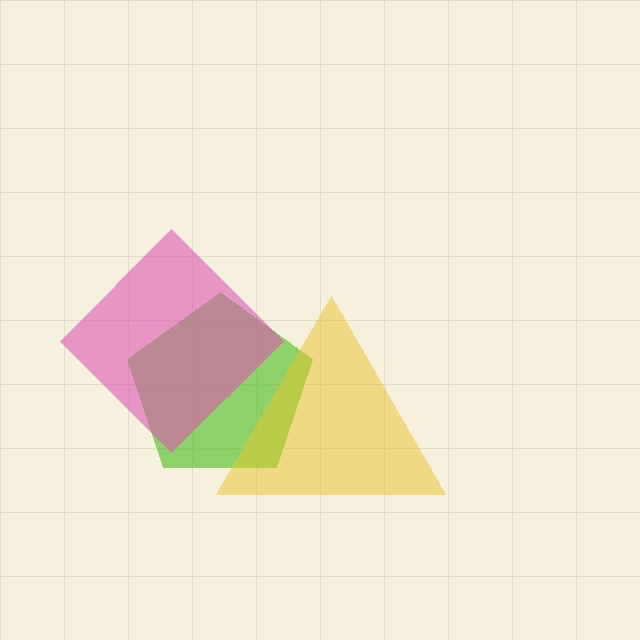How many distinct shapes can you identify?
There are 3 distinct shapes: a lime pentagon, a pink diamond, a yellow triangle.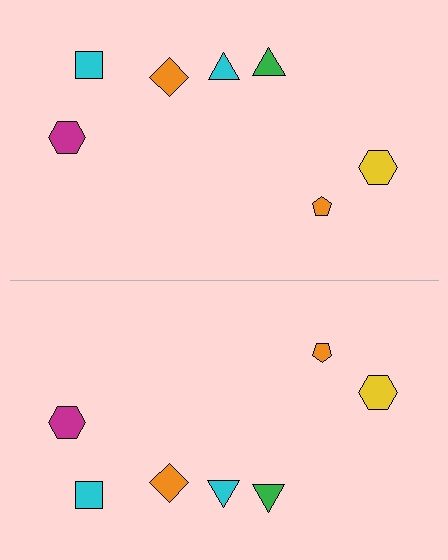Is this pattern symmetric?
Yes, this pattern has bilateral (reflection) symmetry.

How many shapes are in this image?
There are 14 shapes in this image.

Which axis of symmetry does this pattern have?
The pattern has a horizontal axis of symmetry running through the center of the image.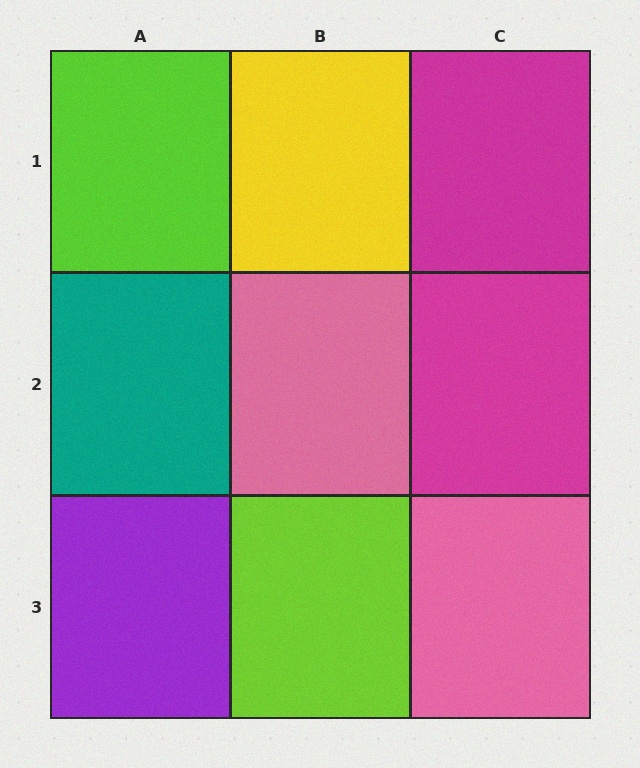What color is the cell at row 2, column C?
Magenta.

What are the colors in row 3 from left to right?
Purple, lime, pink.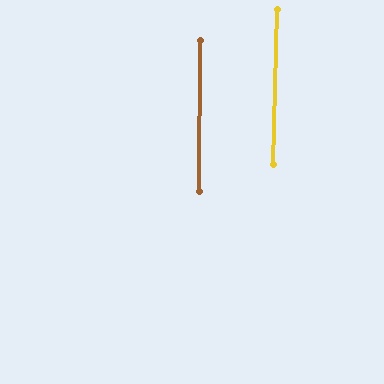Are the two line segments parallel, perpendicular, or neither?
Parallel — their directions differ by only 0.8°.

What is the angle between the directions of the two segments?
Approximately 1 degree.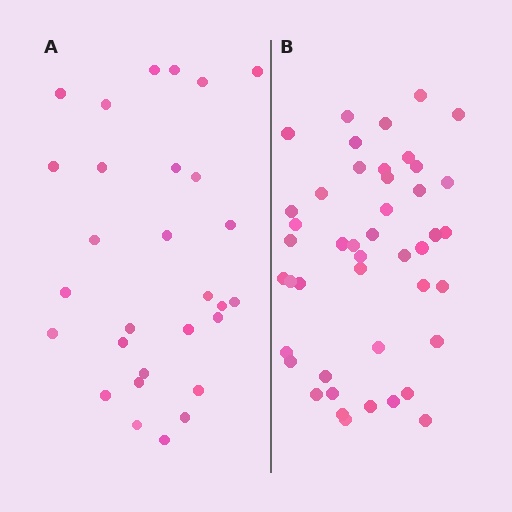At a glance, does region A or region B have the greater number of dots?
Region B (the right region) has more dots.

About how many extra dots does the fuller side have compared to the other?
Region B has approximately 15 more dots than region A.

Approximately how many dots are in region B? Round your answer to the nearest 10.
About 40 dots. (The exact count is 45, which rounds to 40.)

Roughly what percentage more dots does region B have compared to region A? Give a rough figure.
About 55% more.